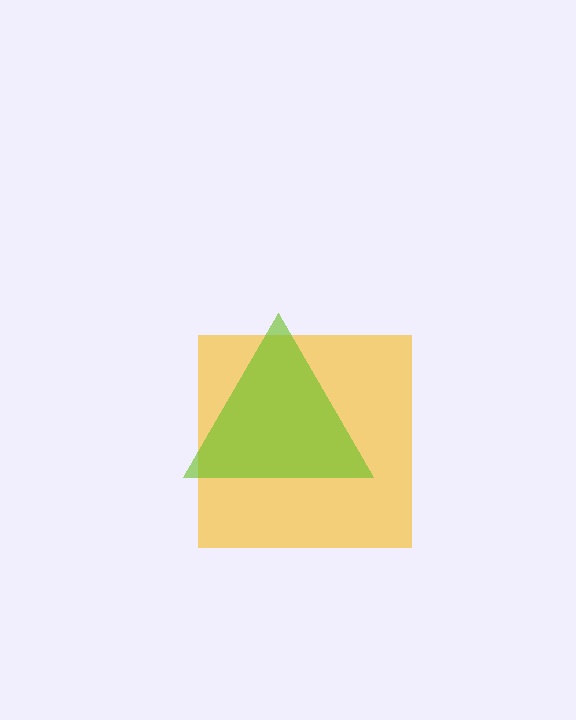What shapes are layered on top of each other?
The layered shapes are: a yellow square, a lime triangle.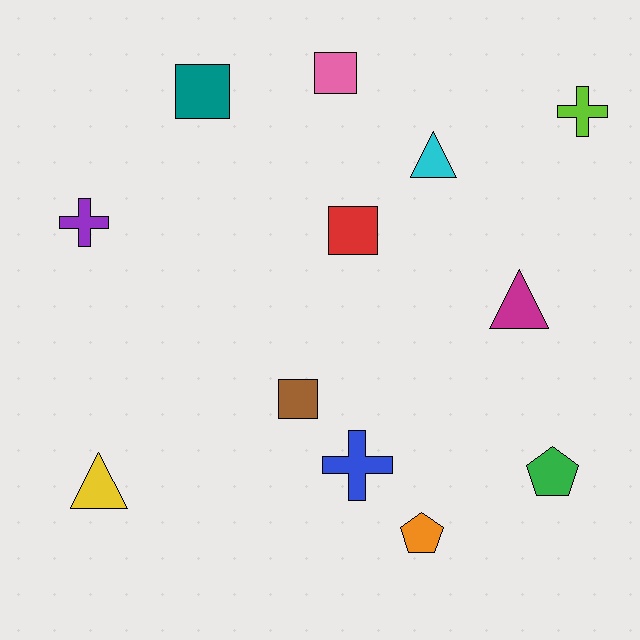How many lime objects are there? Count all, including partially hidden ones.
There is 1 lime object.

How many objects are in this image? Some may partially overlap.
There are 12 objects.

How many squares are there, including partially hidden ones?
There are 4 squares.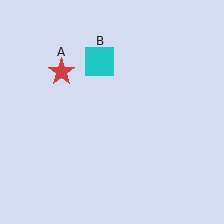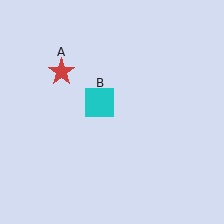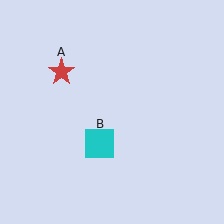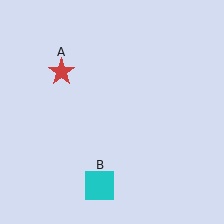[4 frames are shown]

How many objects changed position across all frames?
1 object changed position: cyan square (object B).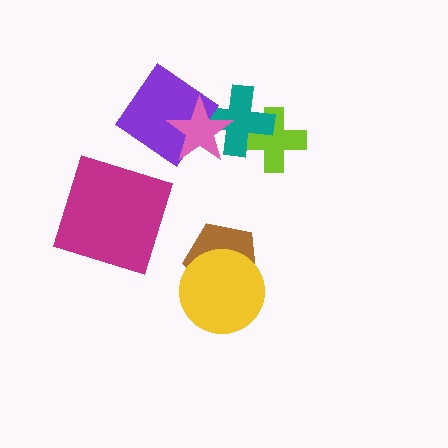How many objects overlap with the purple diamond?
1 object overlaps with the purple diamond.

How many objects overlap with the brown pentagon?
1 object overlaps with the brown pentagon.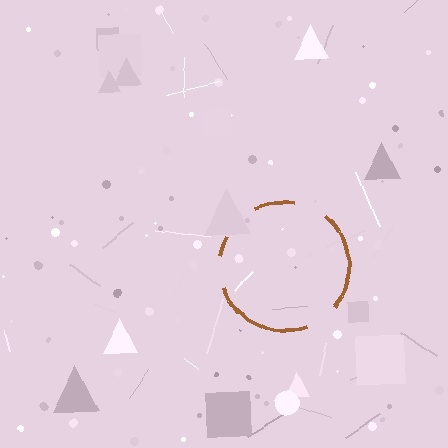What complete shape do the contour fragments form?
The contour fragments form a circle.